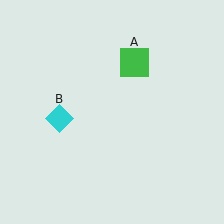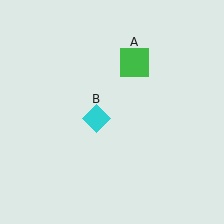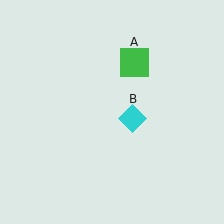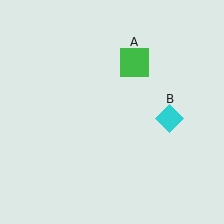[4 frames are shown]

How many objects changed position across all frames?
1 object changed position: cyan diamond (object B).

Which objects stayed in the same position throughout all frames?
Green square (object A) remained stationary.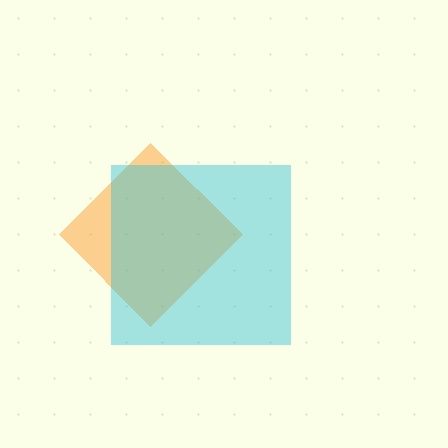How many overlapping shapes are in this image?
There are 2 overlapping shapes in the image.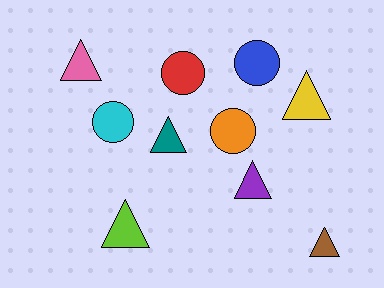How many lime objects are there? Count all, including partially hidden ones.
There is 1 lime object.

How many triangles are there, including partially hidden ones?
There are 6 triangles.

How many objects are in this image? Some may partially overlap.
There are 10 objects.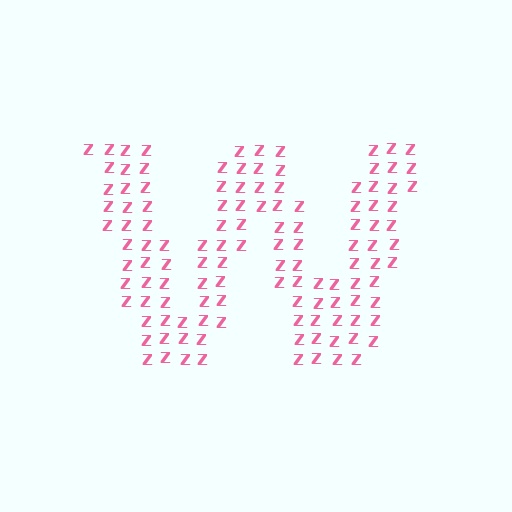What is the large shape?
The large shape is the letter W.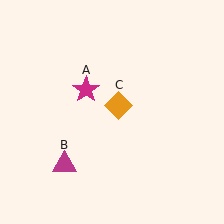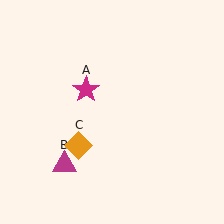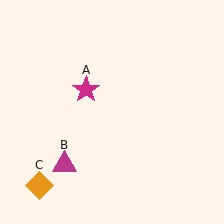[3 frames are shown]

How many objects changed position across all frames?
1 object changed position: orange diamond (object C).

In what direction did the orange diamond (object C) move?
The orange diamond (object C) moved down and to the left.